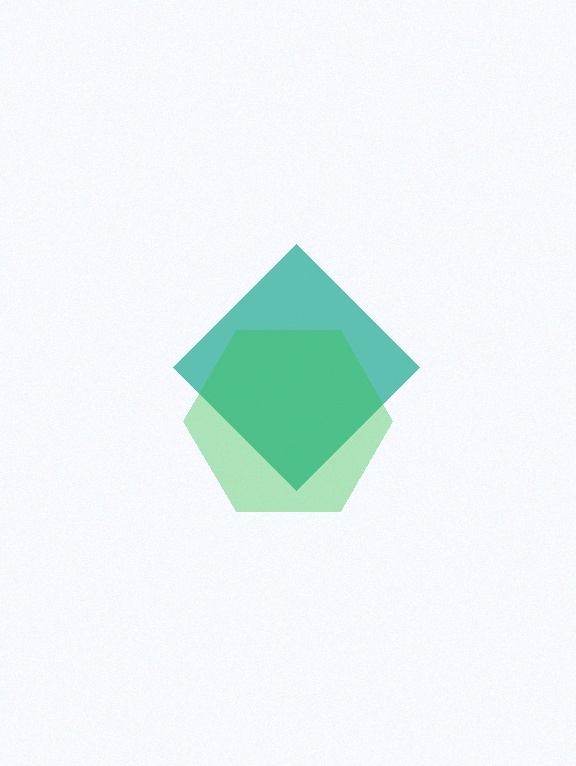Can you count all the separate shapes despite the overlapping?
Yes, there are 2 separate shapes.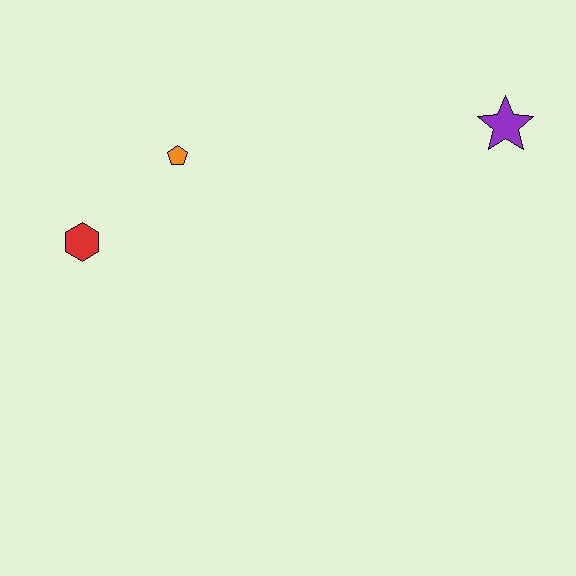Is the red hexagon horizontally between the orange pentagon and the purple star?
No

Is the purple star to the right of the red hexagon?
Yes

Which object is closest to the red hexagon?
The orange pentagon is closest to the red hexagon.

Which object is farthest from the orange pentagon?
The purple star is farthest from the orange pentagon.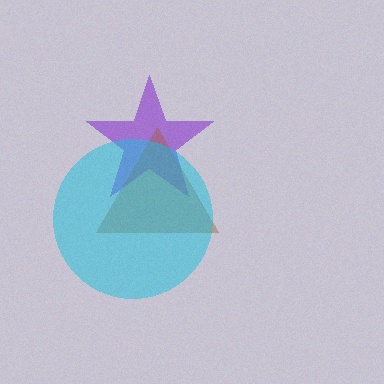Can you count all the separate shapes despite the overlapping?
Yes, there are 3 separate shapes.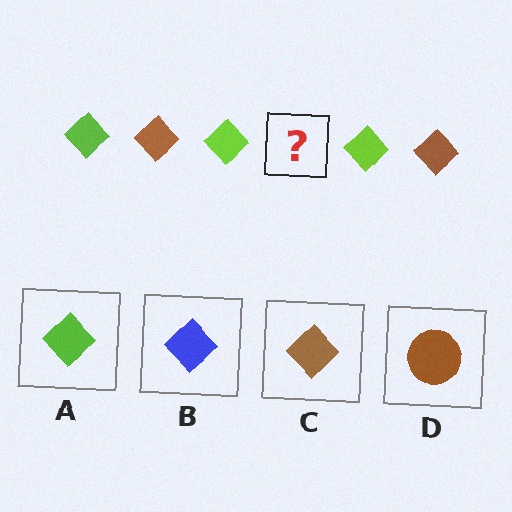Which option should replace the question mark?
Option C.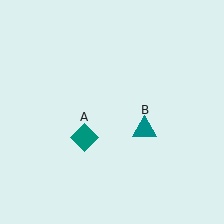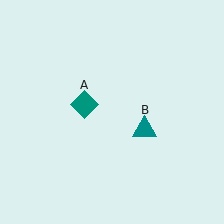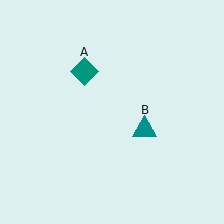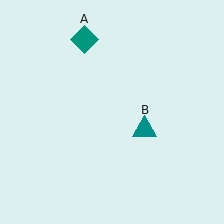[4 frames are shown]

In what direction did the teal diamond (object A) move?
The teal diamond (object A) moved up.